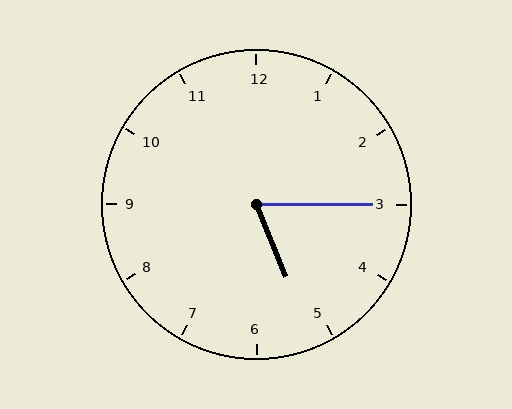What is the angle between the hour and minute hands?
Approximately 68 degrees.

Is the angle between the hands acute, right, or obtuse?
It is acute.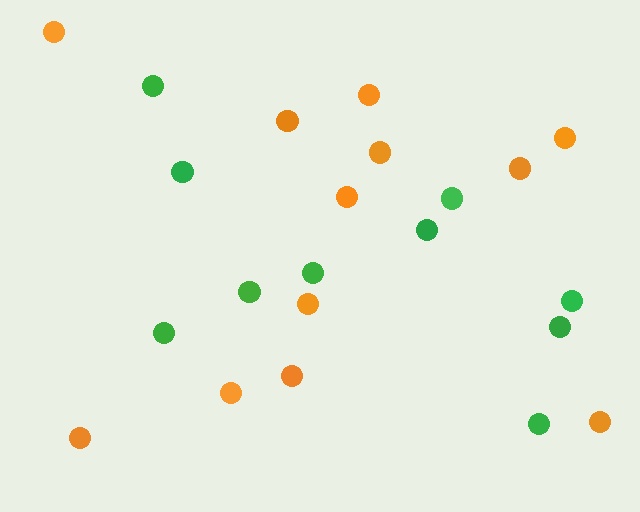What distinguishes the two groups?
There are 2 groups: one group of green circles (10) and one group of orange circles (12).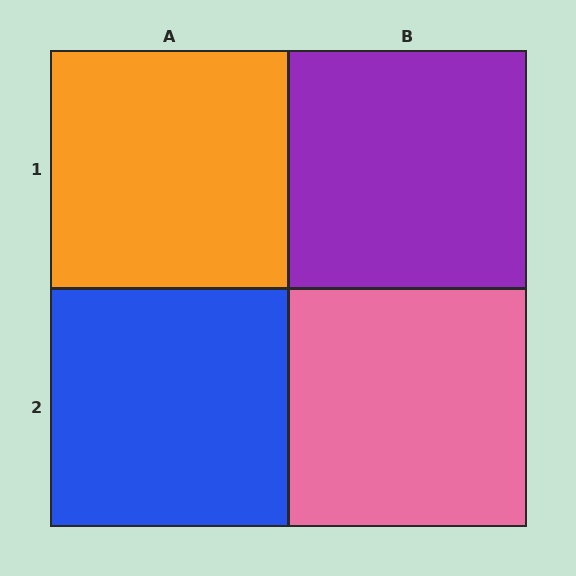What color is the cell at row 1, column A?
Orange.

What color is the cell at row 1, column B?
Purple.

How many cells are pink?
1 cell is pink.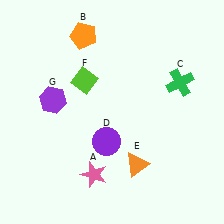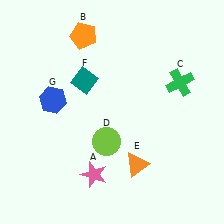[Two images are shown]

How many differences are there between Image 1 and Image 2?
There are 3 differences between the two images.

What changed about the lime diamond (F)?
In Image 1, F is lime. In Image 2, it changed to teal.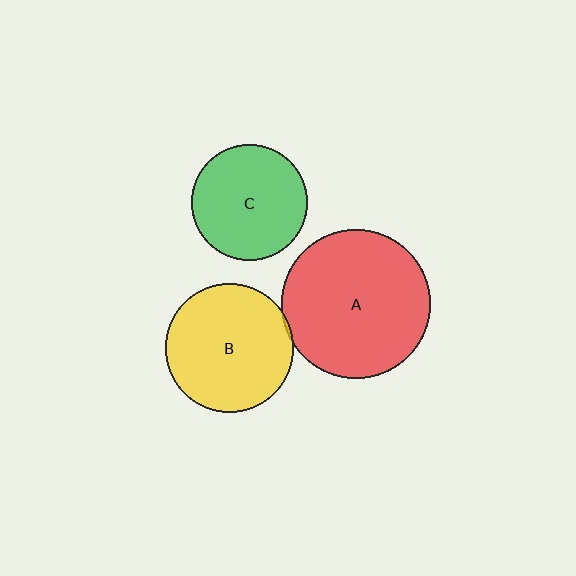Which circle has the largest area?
Circle A (red).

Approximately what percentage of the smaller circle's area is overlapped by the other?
Approximately 5%.